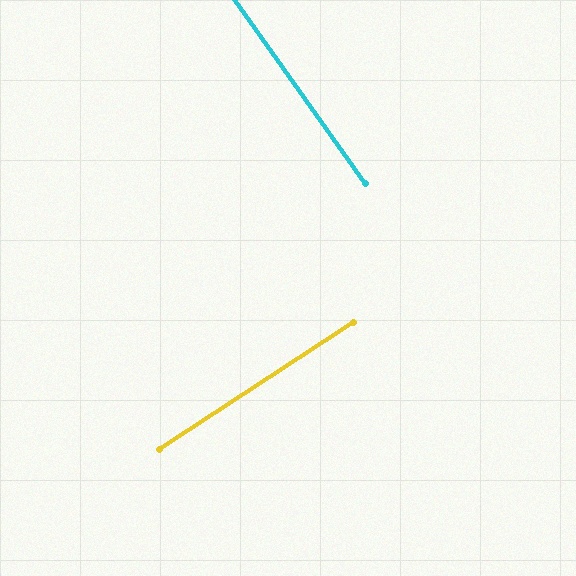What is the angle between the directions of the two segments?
Approximately 88 degrees.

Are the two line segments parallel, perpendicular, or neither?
Perpendicular — they meet at approximately 88°.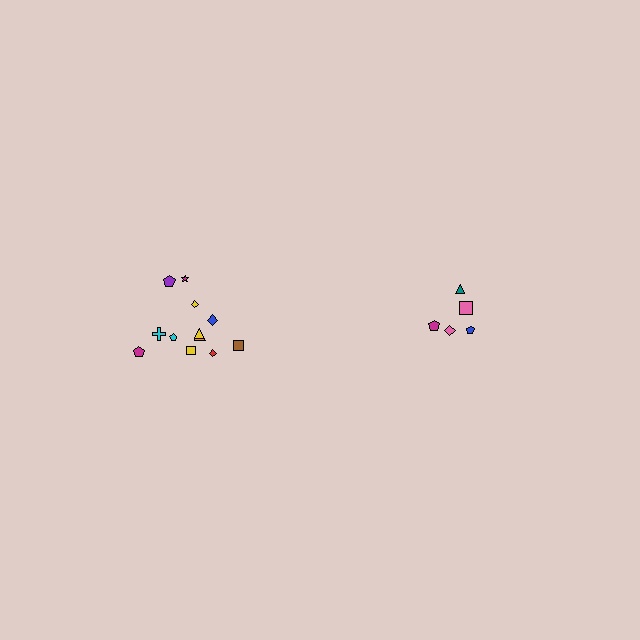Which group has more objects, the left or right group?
The left group.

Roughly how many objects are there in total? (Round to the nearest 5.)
Roughly 15 objects in total.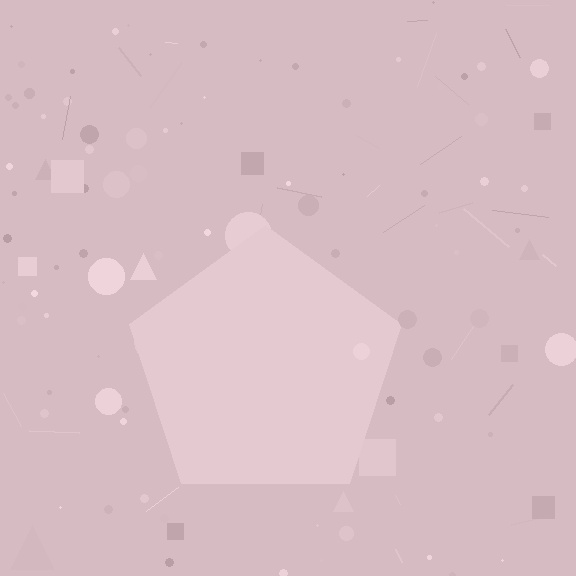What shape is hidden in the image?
A pentagon is hidden in the image.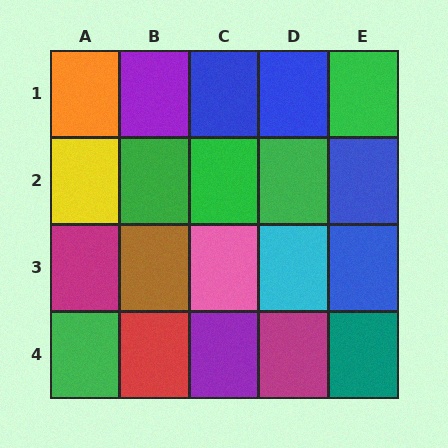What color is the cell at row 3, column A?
Magenta.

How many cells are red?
1 cell is red.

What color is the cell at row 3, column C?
Pink.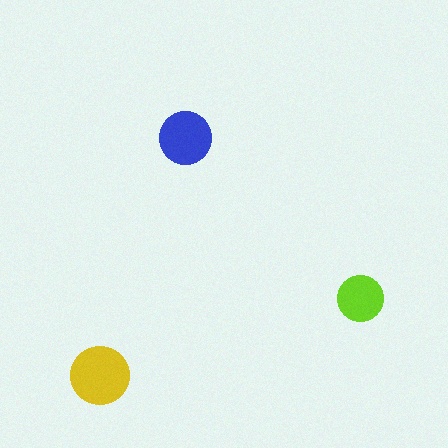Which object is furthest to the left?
The yellow circle is leftmost.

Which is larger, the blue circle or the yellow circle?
The yellow one.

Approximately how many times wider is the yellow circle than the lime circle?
About 1.5 times wider.